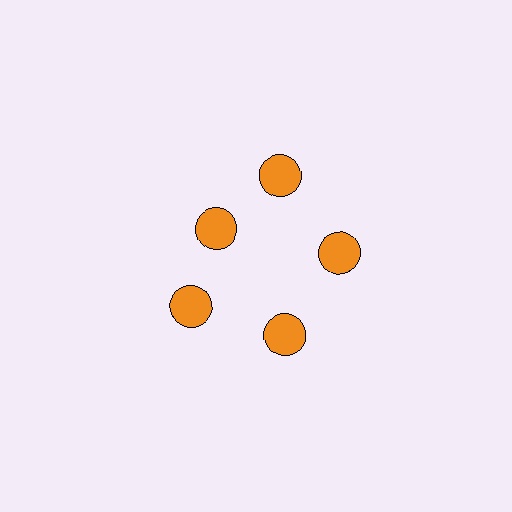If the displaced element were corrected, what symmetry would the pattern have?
It would have 5-fold rotational symmetry — the pattern would map onto itself every 72 degrees.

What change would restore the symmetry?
The symmetry would be restored by moving it outward, back onto the ring so that all 5 circles sit at equal angles and equal distance from the center.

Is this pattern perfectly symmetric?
No. The 5 orange circles are arranged in a ring, but one element near the 10 o'clock position is pulled inward toward the center, breaking the 5-fold rotational symmetry.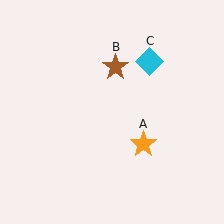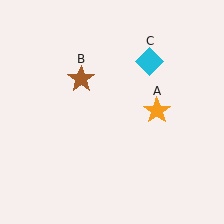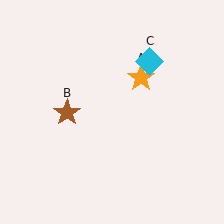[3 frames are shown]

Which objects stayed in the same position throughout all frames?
Cyan diamond (object C) remained stationary.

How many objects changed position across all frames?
2 objects changed position: orange star (object A), brown star (object B).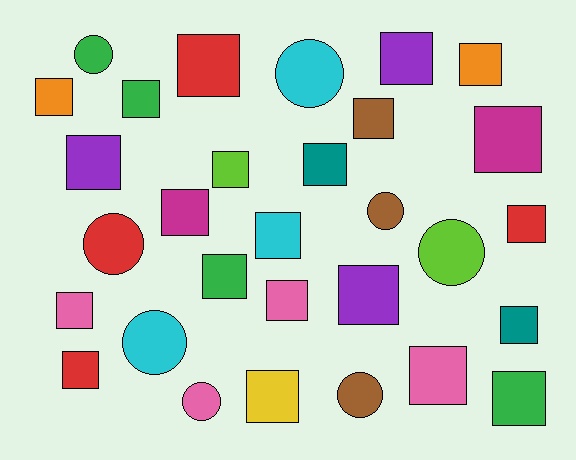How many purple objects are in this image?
There are 3 purple objects.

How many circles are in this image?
There are 8 circles.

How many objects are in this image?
There are 30 objects.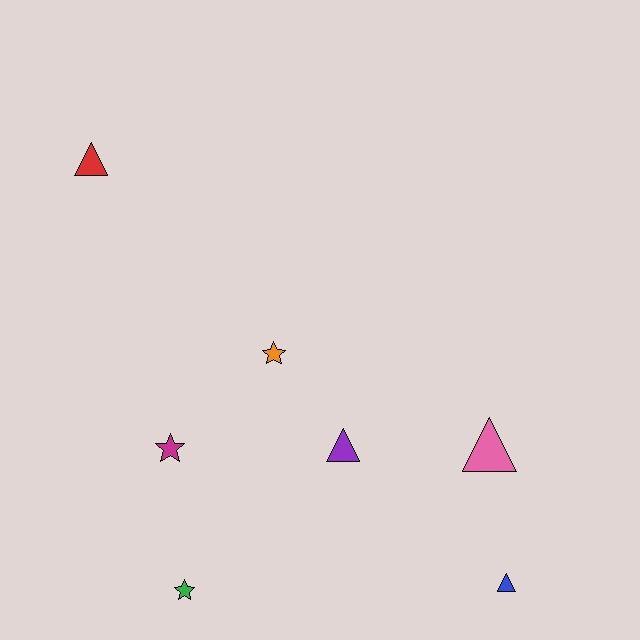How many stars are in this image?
There are 3 stars.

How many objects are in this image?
There are 7 objects.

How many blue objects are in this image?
There is 1 blue object.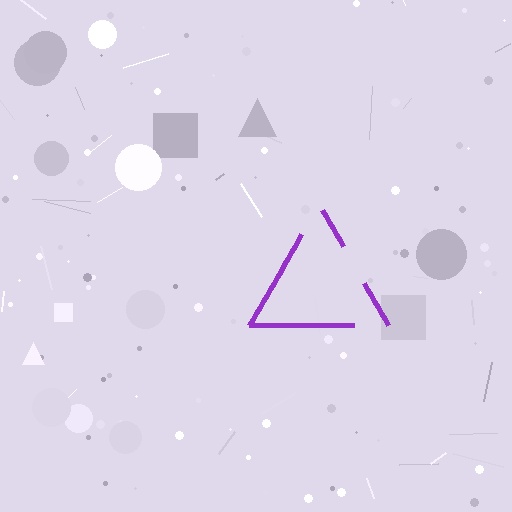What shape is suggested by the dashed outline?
The dashed outline suggests a triangle.